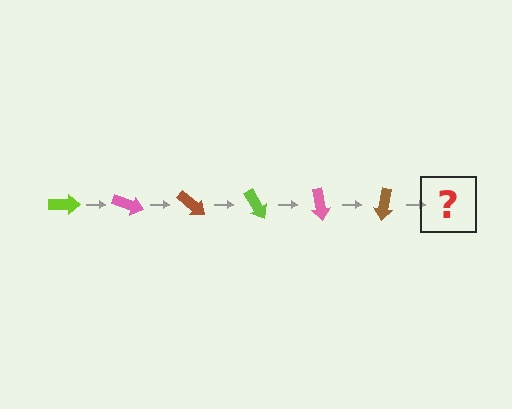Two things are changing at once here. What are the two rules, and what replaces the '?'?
The two rules are that it rotates 20 degrees each step and the color cycles through lime, pink, and brown. The '?' should be a lime arrow, rotated 120 degrees from the start.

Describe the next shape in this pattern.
It should be a lime arrow, rotated 120 degrees from the start.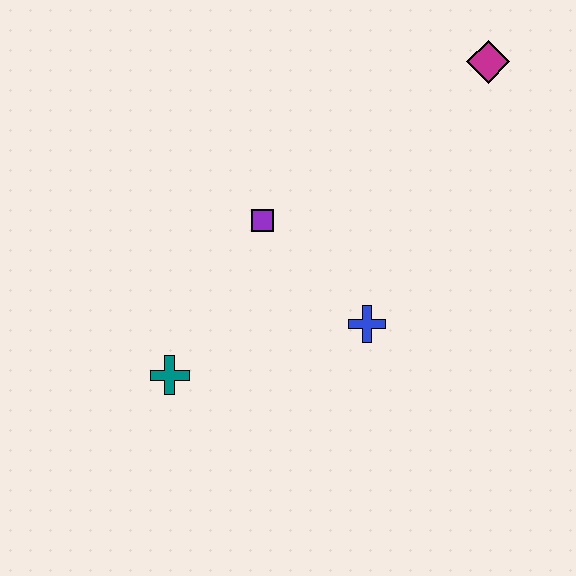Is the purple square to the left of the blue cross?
Yes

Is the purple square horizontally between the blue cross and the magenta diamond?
No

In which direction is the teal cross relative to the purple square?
The teal cross is below the purple square.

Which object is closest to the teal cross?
The purple square is closest to the teal cross.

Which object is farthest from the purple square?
The magenta diamond is farthest from the purple square.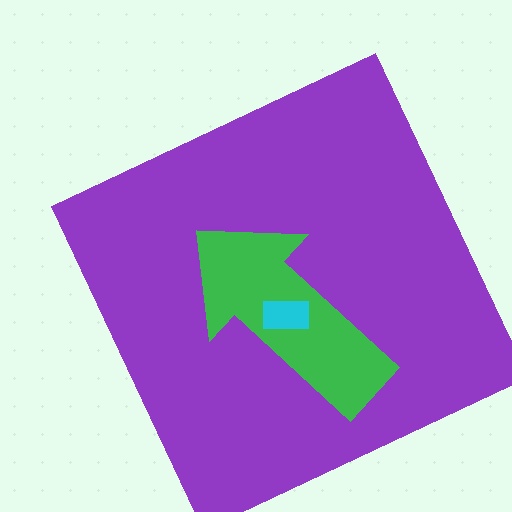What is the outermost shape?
The purple square.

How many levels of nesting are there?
3.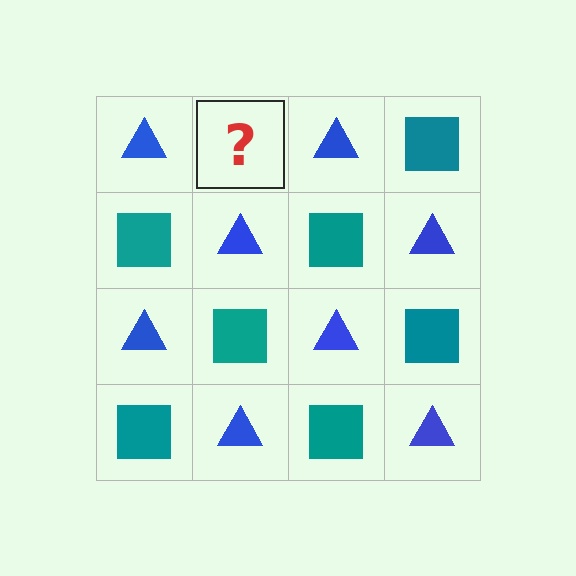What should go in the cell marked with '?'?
The missing cell should contain a teal square.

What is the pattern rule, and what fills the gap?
The rule is that it alternates blue triangle and teal square in a checkerboard pattern. The gap should be filled with a teal square.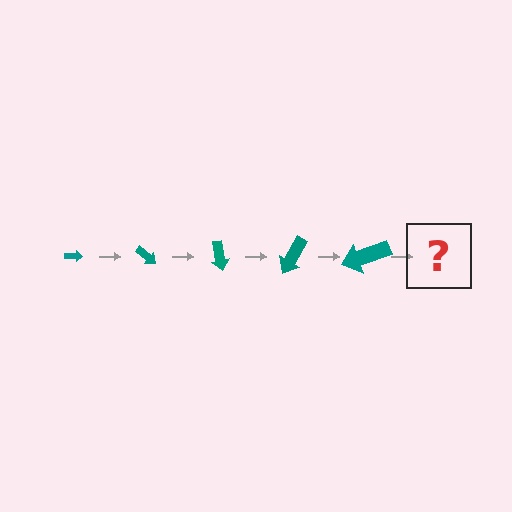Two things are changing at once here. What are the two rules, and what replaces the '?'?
The two rules are that the arrow grows larger each step and it rotates 40 degrees each step. The '?' should be an arrow, larger than the previous one and rotated 200 degrees from the start.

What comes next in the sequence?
The next element should be an arrow, larger than the previous one and rotated 200 degrees from the start.